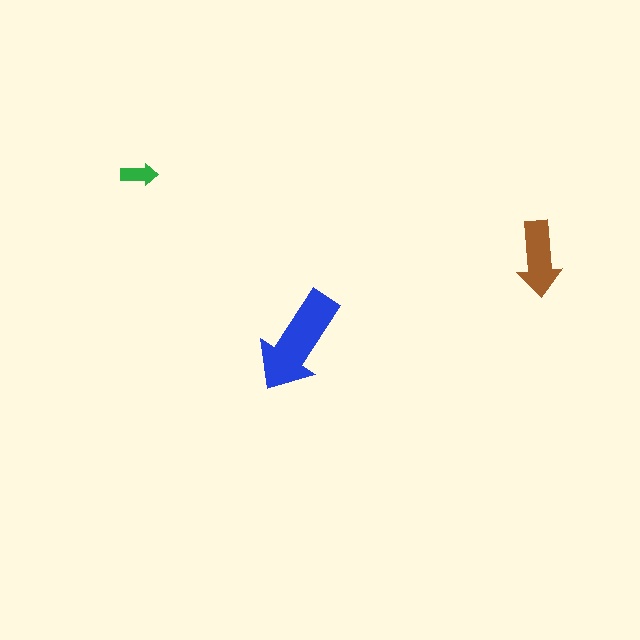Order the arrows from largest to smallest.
the blue one, the brown one, the green one.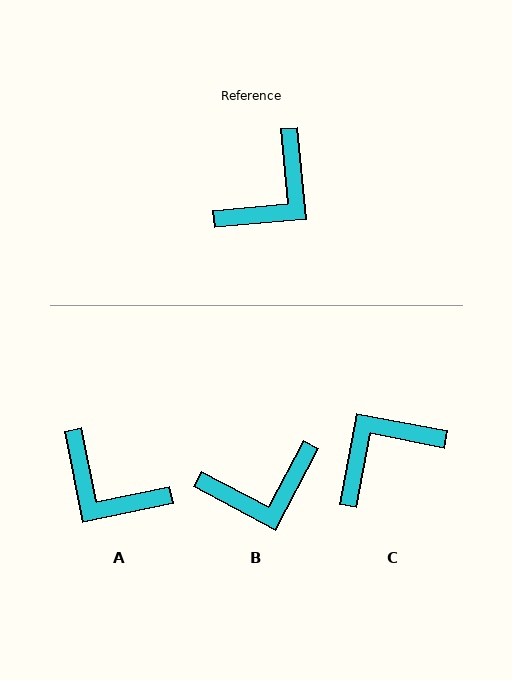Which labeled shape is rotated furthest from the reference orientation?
C, about 164 degrees away.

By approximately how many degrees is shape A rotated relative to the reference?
Approximately 84 degrees clockwise.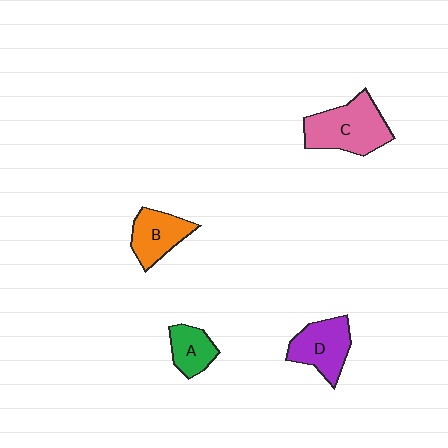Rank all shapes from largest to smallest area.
From largest to smallest: C (pink), D (purple), B (orange), A (green).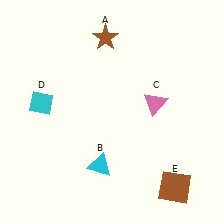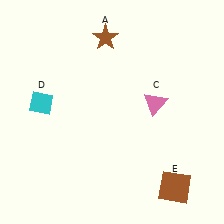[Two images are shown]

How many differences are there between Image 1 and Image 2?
There is 1 difference between the two images.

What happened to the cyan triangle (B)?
The cyan triangle (B) was removed in Image 2. It was in the bottom-left area of Image 1.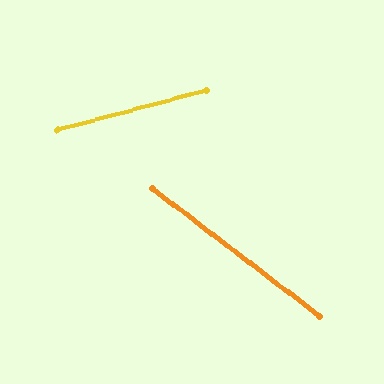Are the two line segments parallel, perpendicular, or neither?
Neither parallel nor perpendicular — they differ by about 53°.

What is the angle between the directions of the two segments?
Approximately 53 degrees.